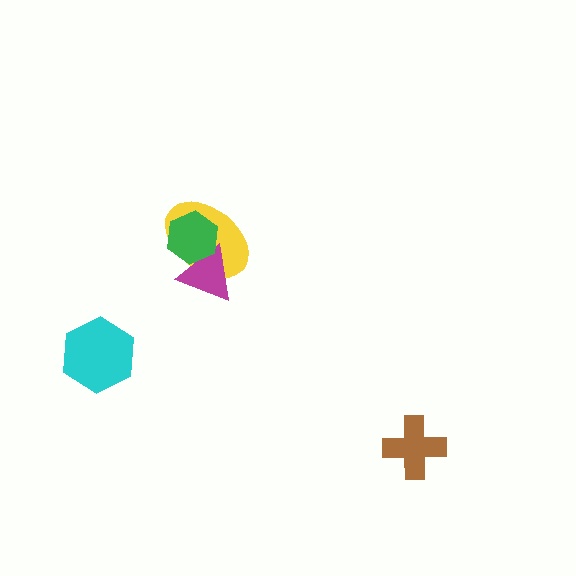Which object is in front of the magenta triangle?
The green hexagon is in front of the magenta triangle.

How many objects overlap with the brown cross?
0 objects overlap with the brown cross.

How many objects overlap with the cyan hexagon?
0 objects overlap with the cyan hexagon.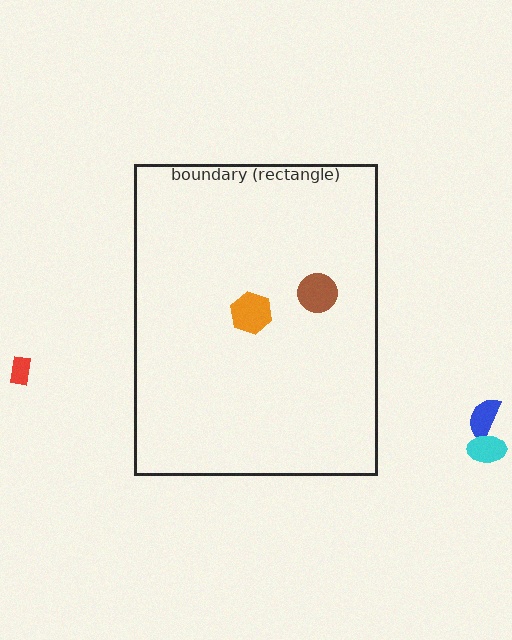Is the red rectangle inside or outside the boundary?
Outside.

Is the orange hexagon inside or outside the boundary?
Inside.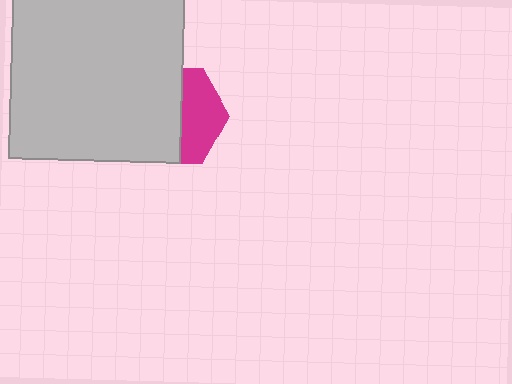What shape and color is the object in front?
The object in front is a light gray square.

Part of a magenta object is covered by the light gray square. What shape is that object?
It is a hexagon.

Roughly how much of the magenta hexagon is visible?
A small part of it is visible (roughly 42%).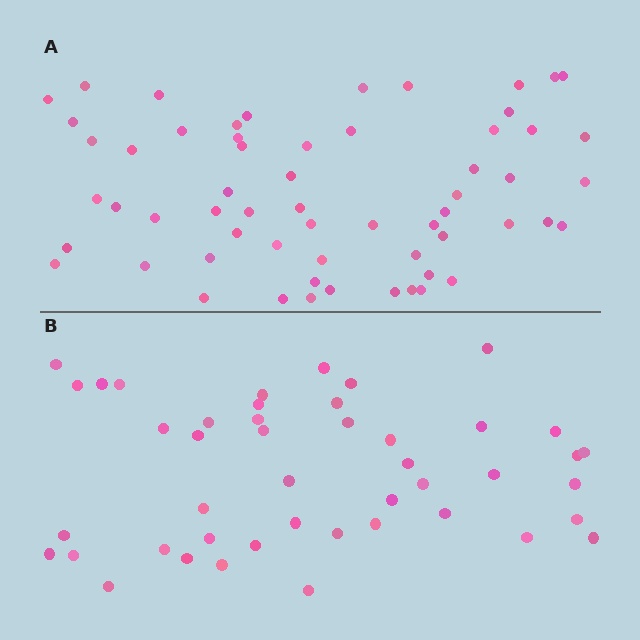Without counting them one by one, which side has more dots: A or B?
Region A (the top region) has more dots.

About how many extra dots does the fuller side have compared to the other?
Region A has approximately 15 more dots than region B.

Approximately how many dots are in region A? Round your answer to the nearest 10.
About 60 dots.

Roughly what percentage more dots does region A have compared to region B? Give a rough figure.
About 35% more.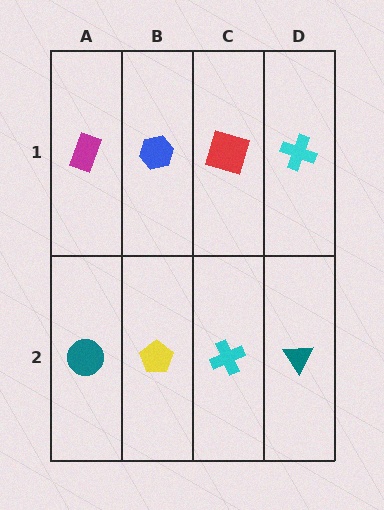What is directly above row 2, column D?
A cyan cross.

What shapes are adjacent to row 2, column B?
A blue hexagon (row 1, column B), a teal circle (row 2, column A), a cyan cross (row 2, column C).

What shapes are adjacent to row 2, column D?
A cyan cross (row 1, column D), a cyan cross (row 2, column C).